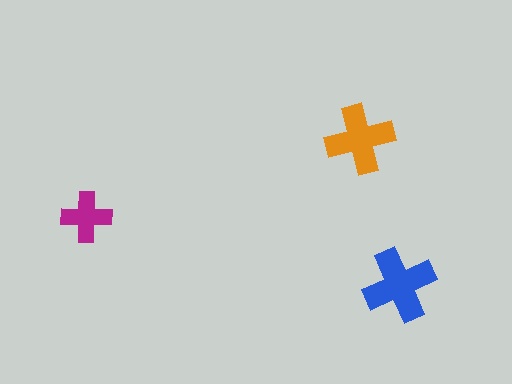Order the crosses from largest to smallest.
the blue one, the orange one, the magenta one.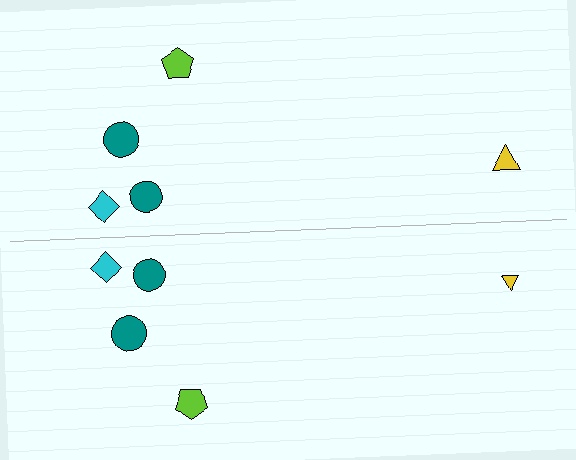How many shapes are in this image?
There are 10 shapes in this image.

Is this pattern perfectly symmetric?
No, the pattern is not perfectly symmetric. The yellow triangle on the bottom side has a different size than its mirror counterpart.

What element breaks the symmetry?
The yellow triangle on the bottom side has a different size than its mirror counterpart.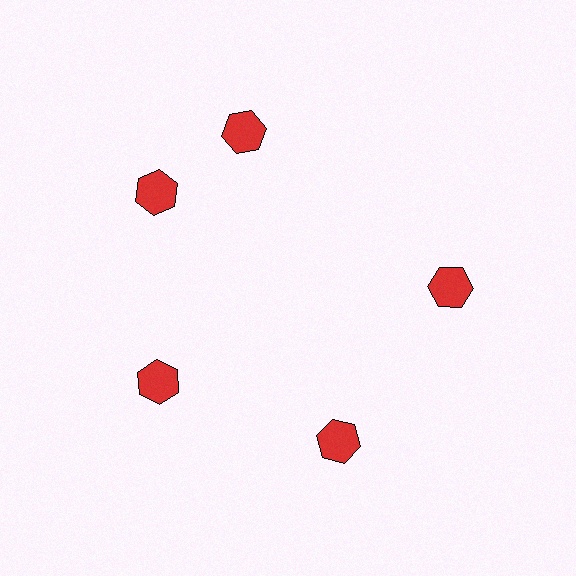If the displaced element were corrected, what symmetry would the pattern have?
It would have 5-fold rotational symmetry — the pattern would map onto itself every 72 degrees.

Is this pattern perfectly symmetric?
No. The 5 red hexagons are arranged in a ring, but one element near the 1 o'clock position is rotated out of alignment along the ring, breaking the 5-fold rotational symmetry.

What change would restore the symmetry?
The symmetry would be restored by rotating it back into even spacing with its neighbors so that all 5 hexagons sit at equal angles and equal distance from the center.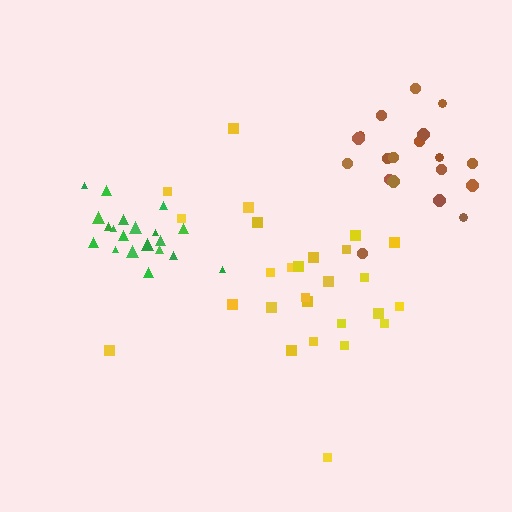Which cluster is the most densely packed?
Brown.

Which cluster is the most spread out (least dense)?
Yellow.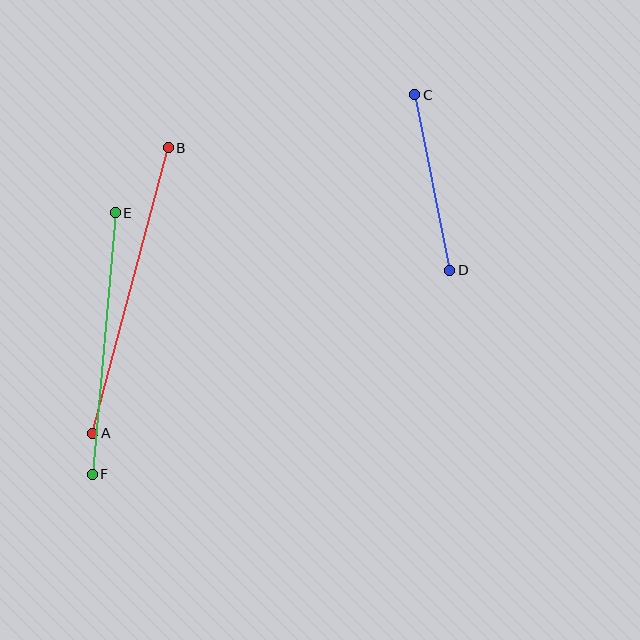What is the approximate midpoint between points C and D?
The midpoint is at approximately (432, 182) pixels.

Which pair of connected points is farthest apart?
Points A and B are farthest apart.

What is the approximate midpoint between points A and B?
The midpoint is at approximately (131, 290) pixels.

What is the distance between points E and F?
The distance is approximately 262 pixels.